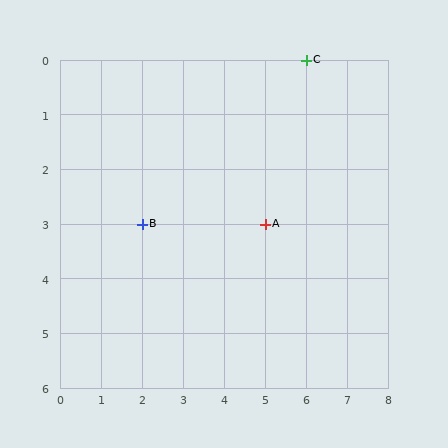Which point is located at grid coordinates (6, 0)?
Point C is at (6, 0).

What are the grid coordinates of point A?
Point A is at grid coordinates (5, 3).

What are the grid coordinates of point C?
Point C is at grid coordinates (6, 0).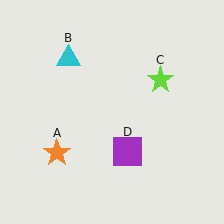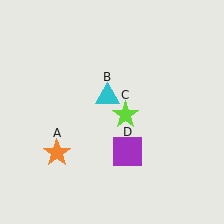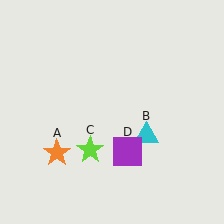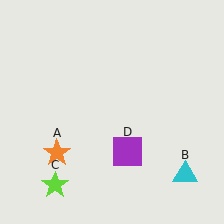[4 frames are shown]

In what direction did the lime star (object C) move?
The lime star (object C) moved down and to the left.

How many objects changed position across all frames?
2 objects changed position: cyan triangle (object B), lime star (object C).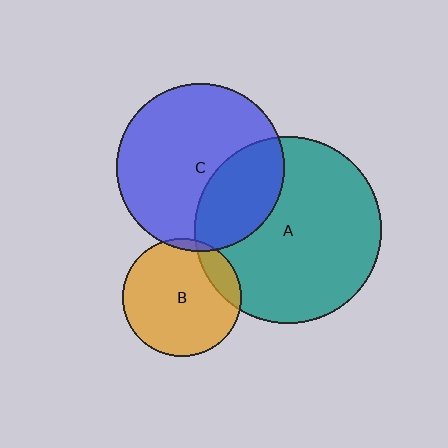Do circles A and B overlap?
Yes.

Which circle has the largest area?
Circle A (teal).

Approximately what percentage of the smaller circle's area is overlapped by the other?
Approximately 15%.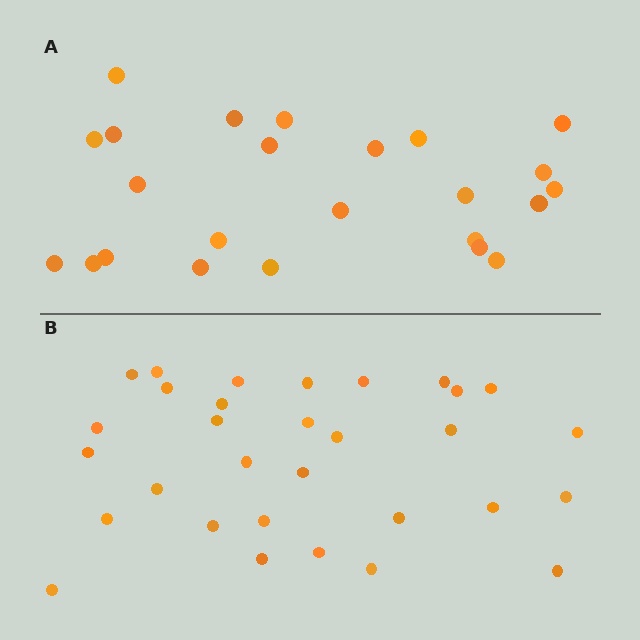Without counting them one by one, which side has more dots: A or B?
Region B (the bottom region) has more dots.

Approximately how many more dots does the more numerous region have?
Region B has roughly 8 or so more dots than region A.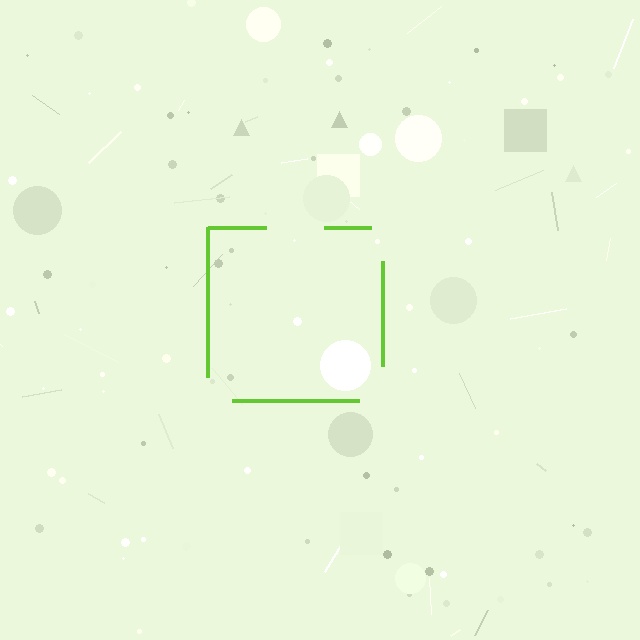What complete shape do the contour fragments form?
The contour fragments form a square.